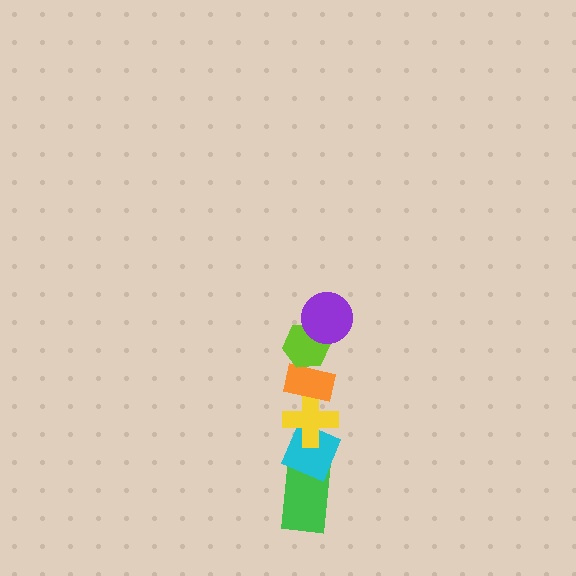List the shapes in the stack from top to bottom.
From top to bottom: the purple circle, the lime hexagon, the orange rectangle, the yellow cross, the cyan diamond, the green rectangle.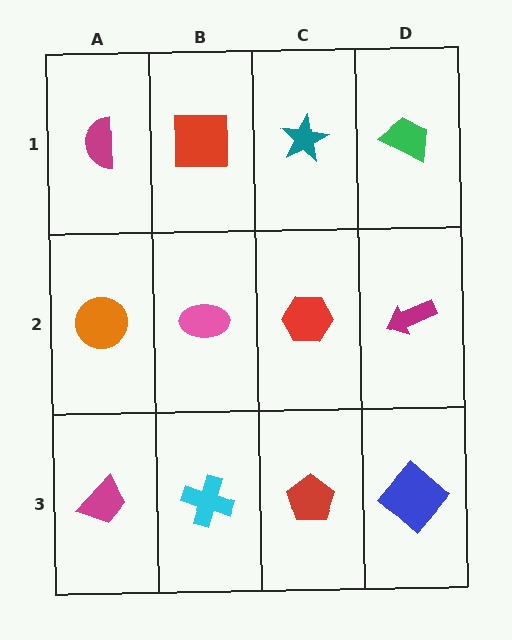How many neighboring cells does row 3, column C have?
3.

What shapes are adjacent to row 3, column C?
A red hexagon (row 2, column C), a cyan cross (row 3, column B), a blue diamond (row 3, column D).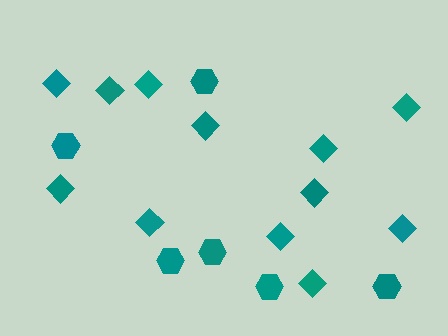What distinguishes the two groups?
There are 2 groups: one group of diamonds (12) and one group of hexagons (6).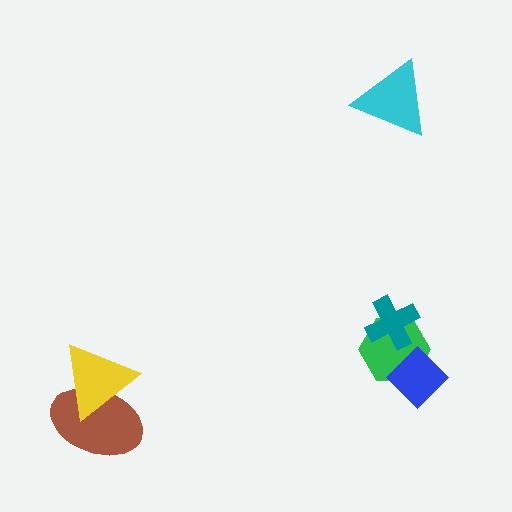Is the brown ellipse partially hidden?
Yes, it is partially covered by another shape.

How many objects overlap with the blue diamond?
1 object overlaps with the blue diamond.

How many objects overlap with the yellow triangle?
1 object overlaps with the yellow triangle.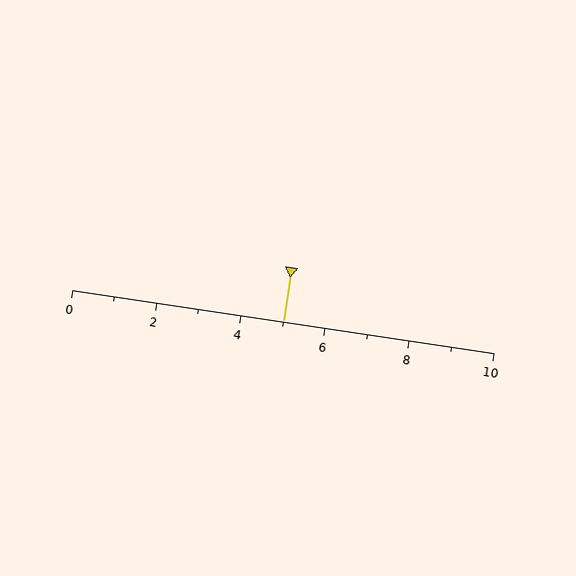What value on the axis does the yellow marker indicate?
The marker indicates approximately 5.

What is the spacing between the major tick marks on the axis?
The major ticks are spaced 2 apart.